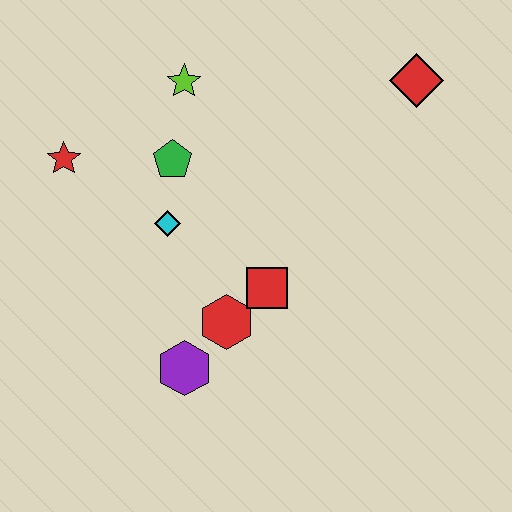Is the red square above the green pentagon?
No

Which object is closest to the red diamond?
The lime star is closest to the red diamond.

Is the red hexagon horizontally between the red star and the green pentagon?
No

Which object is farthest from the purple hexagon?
The red diamond is farthest from the purple hexagon.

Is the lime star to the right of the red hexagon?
No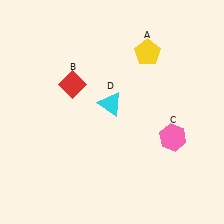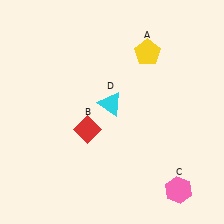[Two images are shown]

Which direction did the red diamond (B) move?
The red diamond (B) moved down.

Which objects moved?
The objects that moved are: the red diamond (B), the pink hexagon (C).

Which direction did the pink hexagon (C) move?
The pink hexagon (C) moved down.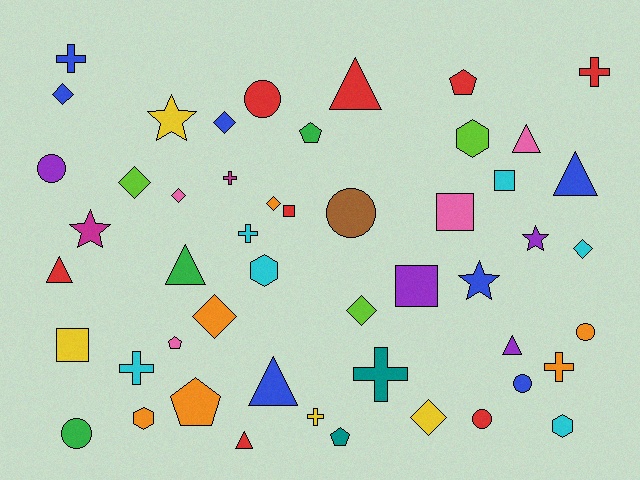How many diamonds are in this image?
There are 9 diamonds.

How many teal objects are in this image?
There are 2 teal objects.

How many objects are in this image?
There are 50 objects.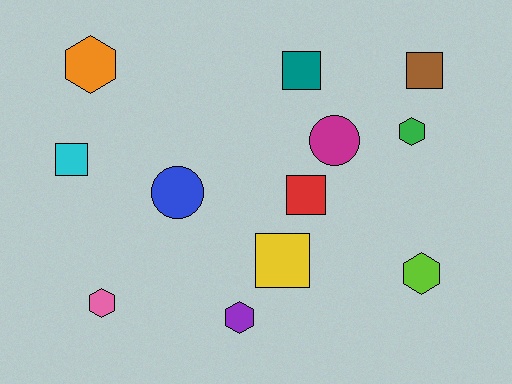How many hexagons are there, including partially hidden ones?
There are 5 hexagons.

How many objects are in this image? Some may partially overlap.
There are 12 objects.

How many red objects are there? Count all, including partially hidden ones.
There is 1 red object.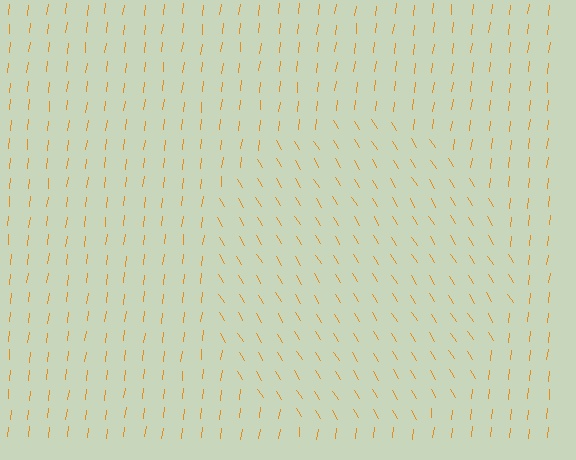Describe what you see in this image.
The image is filled with small orange line segments. A circle region in the image has lines oriented differently from the surrounding lines, creating a visible texture boundary.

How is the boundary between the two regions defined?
The boundary is defined purely by a change in line orientation (approximately 39 degrees difference). All lines are the same color and thickness.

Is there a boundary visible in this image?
Yes, there is a texture boundary formed by a change in line orientation.